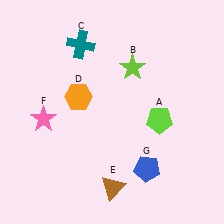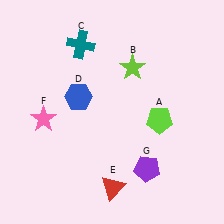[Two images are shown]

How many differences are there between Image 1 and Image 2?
There are 3 differences between the two images.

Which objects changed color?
D changed from orange to blue. E changed from brown to red. G changed from blue to purple.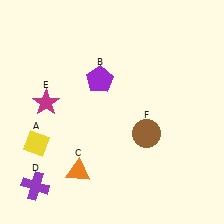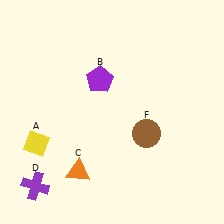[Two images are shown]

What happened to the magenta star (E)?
The magenta star (E) was removed in Image 2. It was in the top-left area of Image 1.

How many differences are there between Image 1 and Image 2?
There is 1 difference between the two images.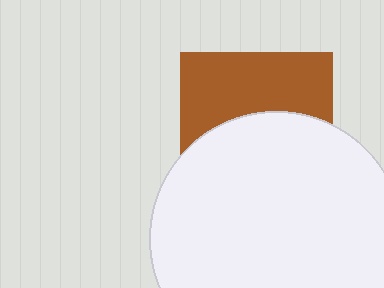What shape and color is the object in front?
The object in front is a white circle.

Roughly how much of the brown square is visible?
About half of it is visible (roughly 45%).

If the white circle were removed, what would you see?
You would see the complete brown square.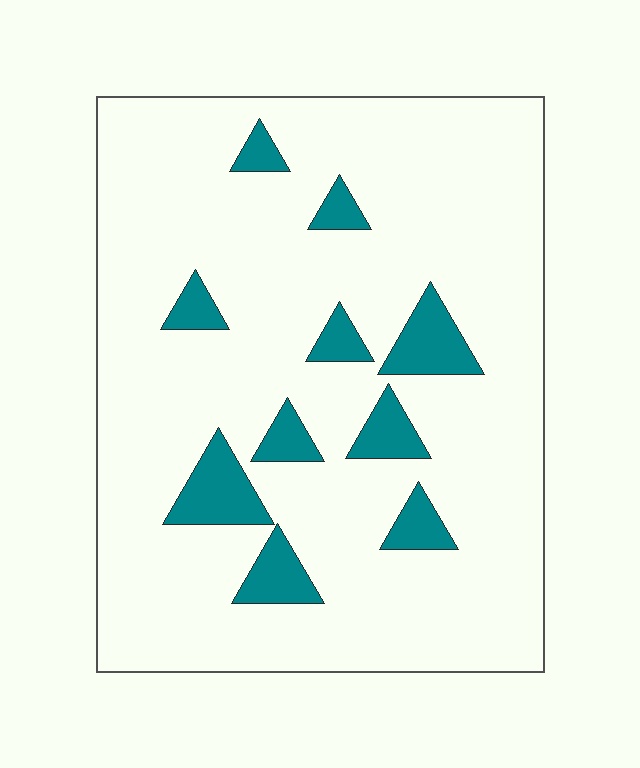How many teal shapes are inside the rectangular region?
10.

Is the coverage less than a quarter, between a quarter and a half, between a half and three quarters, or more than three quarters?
Less than a quarter.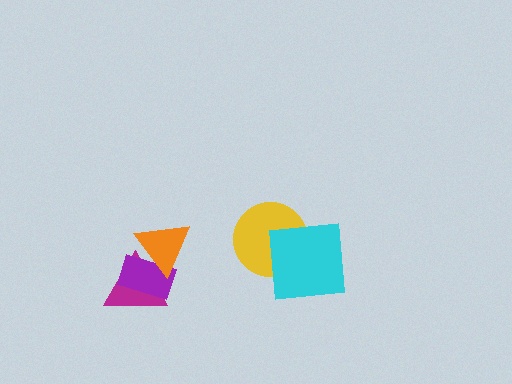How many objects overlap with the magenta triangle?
2 objects overlap with the magenta triangle.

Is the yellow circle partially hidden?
Yes, it is partially covered by another shape.